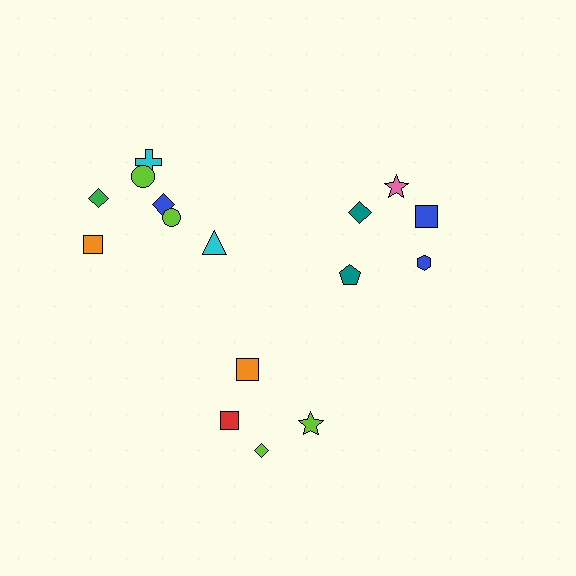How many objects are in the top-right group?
There are 5 objects.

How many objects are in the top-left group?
There are 7 objects.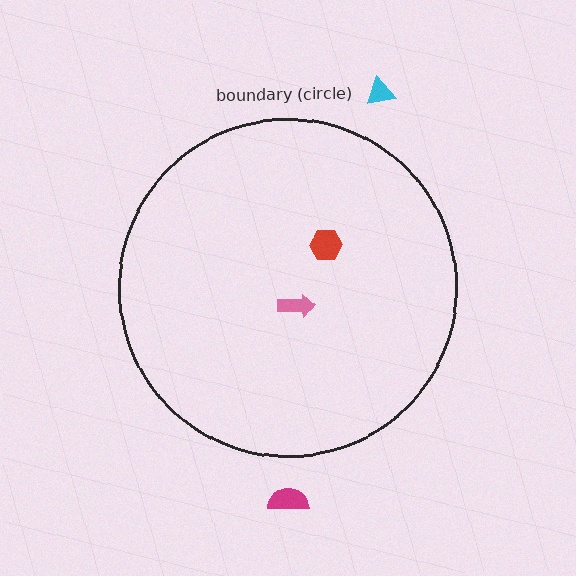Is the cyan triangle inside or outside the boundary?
Outside.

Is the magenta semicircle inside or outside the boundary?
Outside.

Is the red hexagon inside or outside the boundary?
Inside.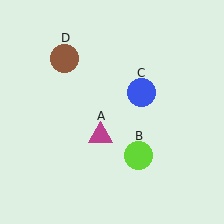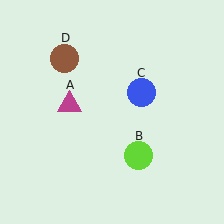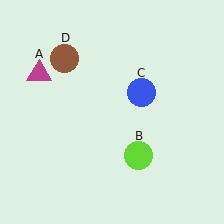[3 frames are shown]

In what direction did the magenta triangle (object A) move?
The magenta triangle (object A) moved up and to the left.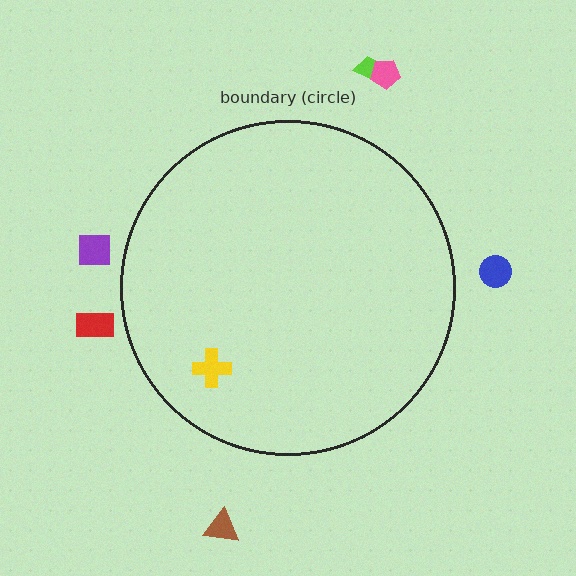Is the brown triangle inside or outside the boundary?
Outside.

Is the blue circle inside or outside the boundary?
Outside.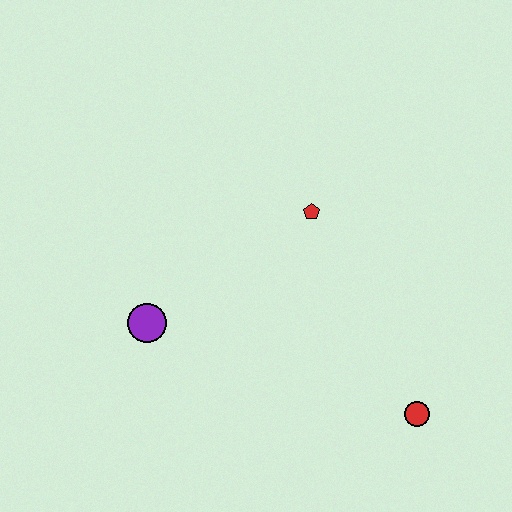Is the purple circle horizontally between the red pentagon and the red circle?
No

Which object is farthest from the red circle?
The purple circle is farthest from the red circle.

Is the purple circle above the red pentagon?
No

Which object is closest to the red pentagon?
The purple circle is closest to the red pentagon.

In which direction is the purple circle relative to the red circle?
The purple circle is to the left of the red circle.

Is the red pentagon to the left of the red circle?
Yes